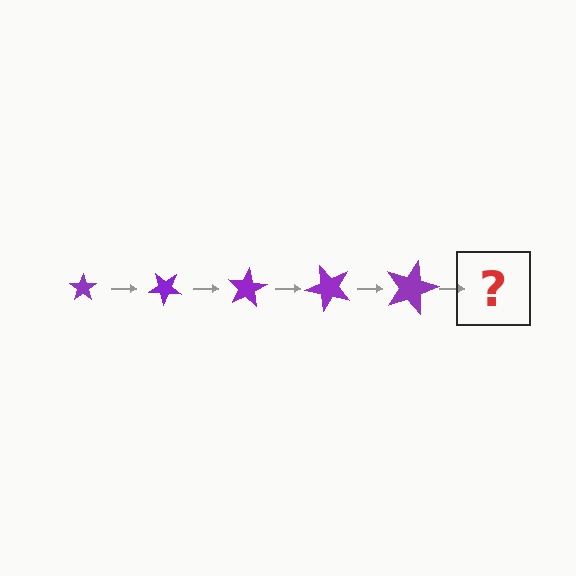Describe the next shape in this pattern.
It should be a star, larger than the previous one and rotated 200 degrees from the start.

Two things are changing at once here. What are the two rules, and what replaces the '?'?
The two rules are that the star grows larger each step and it rotates 40 degrees each step. The '?' should be a star, larger than the previous one and rotated 200 degrees from the start.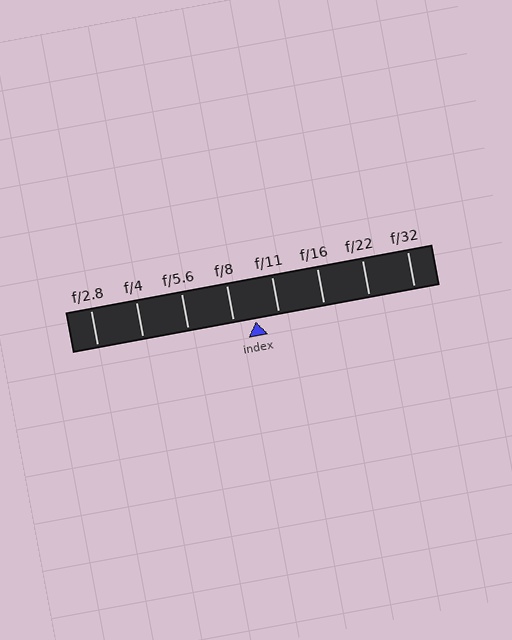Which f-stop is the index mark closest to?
The index mark is closest to f/8.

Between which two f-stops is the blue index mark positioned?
The index mark is between f/8 and f/11.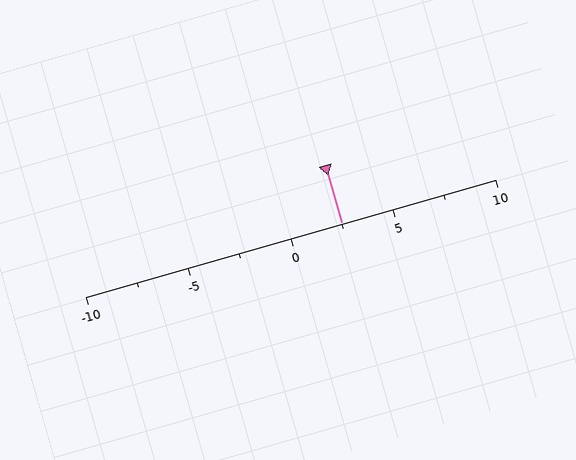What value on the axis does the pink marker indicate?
The marker indicates approximately 2.5.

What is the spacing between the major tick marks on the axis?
The major ticks are spaced 5 apart.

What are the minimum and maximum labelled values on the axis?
The axis runs from -10 to 10.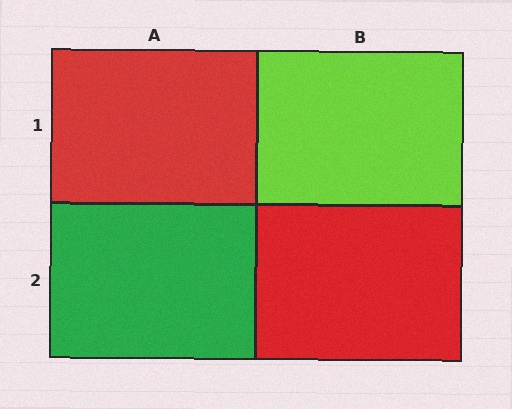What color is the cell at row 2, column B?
Red.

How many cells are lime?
1 cell is lime.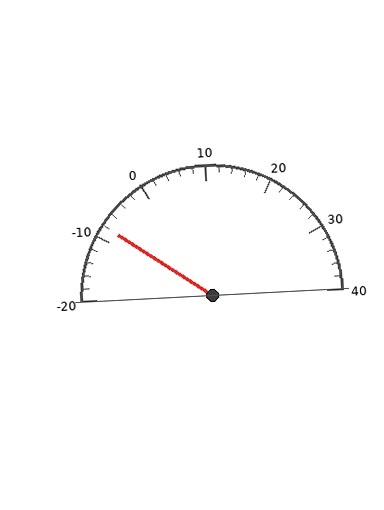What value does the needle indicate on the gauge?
The needle indicates approximately -8.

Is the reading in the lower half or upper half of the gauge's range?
The reading is in the lower half of the range (-20 to 40).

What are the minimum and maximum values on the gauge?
The gauge ranges from -20 to 40.